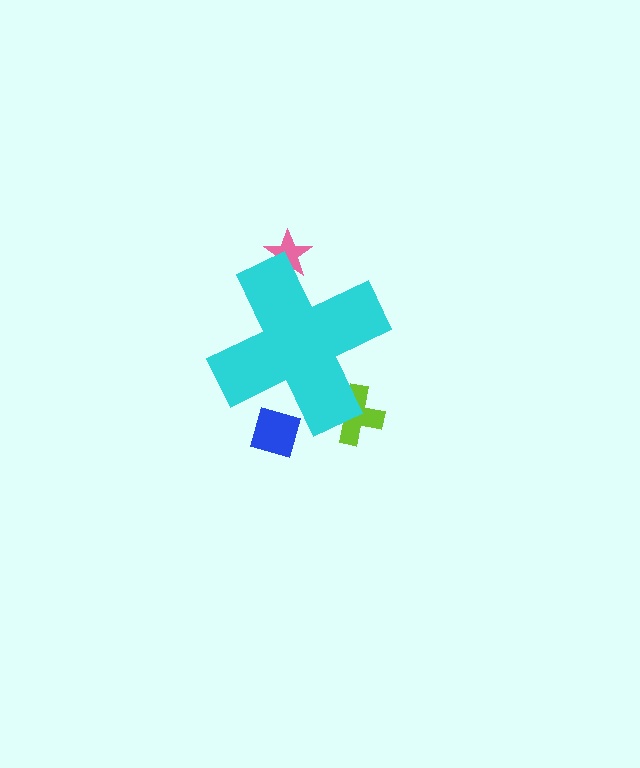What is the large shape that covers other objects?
A cyan cross.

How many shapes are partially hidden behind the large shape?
3 shapes are partially hidden.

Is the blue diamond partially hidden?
Yes, the blue diamond is partially hidden behind the cyan cross.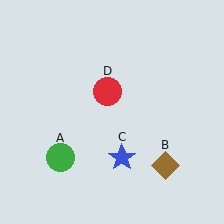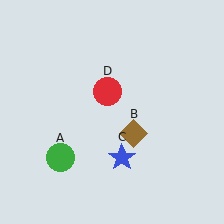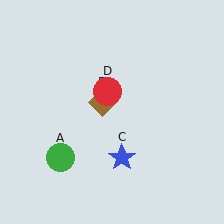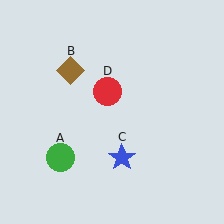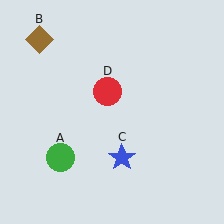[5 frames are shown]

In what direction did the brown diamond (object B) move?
The brown diamond (object B) moved up and to the left.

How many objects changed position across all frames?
1 object changed position: brown diamond (object B).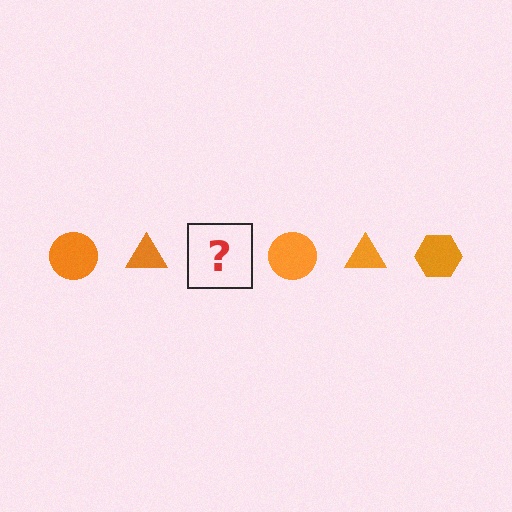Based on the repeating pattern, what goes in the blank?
The blank should be an orange hexagon.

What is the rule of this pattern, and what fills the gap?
The rule is that the pattern cycles through circle, triangle, hexagon shapes in orange. The gap should be filled with an orange hexagon.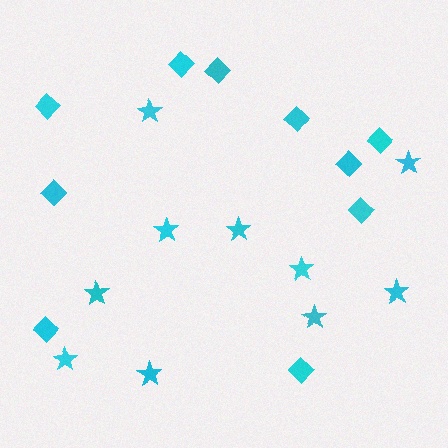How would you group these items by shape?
There are 2 groups: one group of diamonds (10) and one group of stars (10).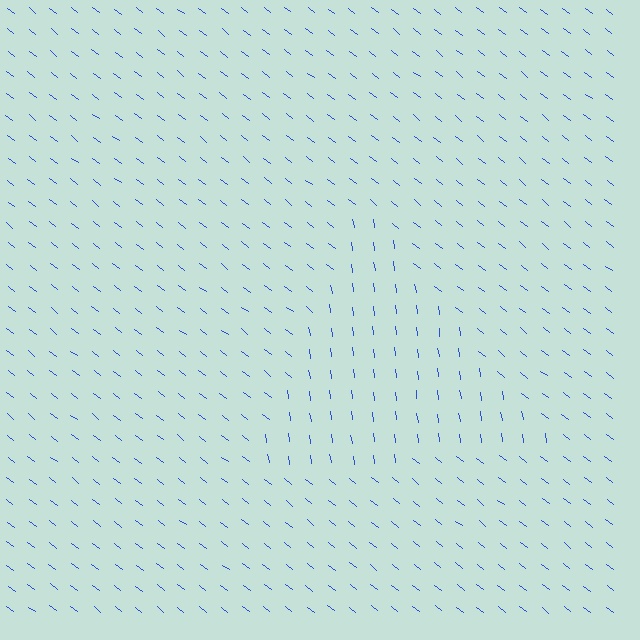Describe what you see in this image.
The image is filled with small blue line segments. A triangle region in the image has lines oriented differently from the surrounding lines, creating a visible texture boundary.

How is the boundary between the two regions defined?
The boundary is defined purely by a change in line orientation (approximately 45 degrees difference). All lines are the same color and thickness.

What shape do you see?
I see a triangle.